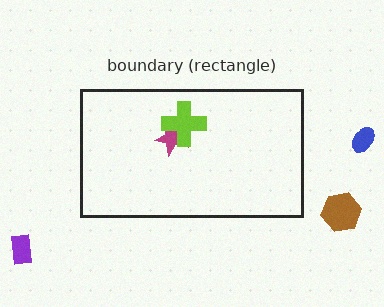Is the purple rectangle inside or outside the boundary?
Outside.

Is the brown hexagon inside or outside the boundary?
Outside.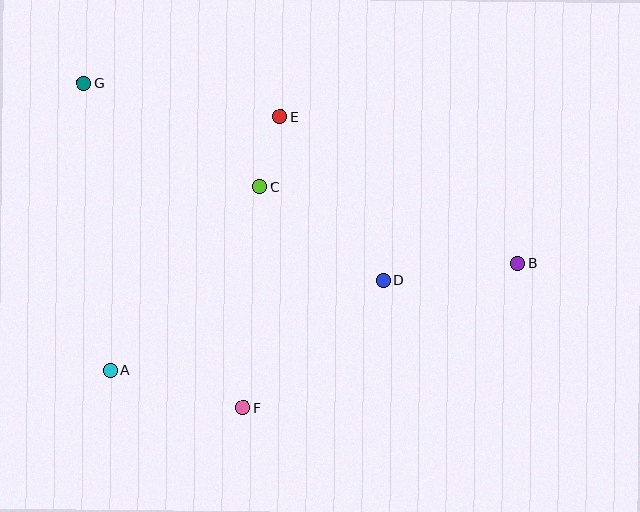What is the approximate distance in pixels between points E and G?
The distance between E and G is approximately 200 pixels.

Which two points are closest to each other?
Points C and E are closest to each other.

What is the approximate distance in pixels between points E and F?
The distance between E and F is approximately 294 pixels.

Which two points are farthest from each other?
Points B and G are farthest from each other.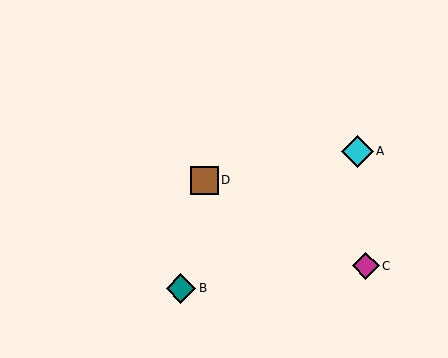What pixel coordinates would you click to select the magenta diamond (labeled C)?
Click at (366, 266) to select the magenta diamond C.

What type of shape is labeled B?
Shape B is a teal diamond.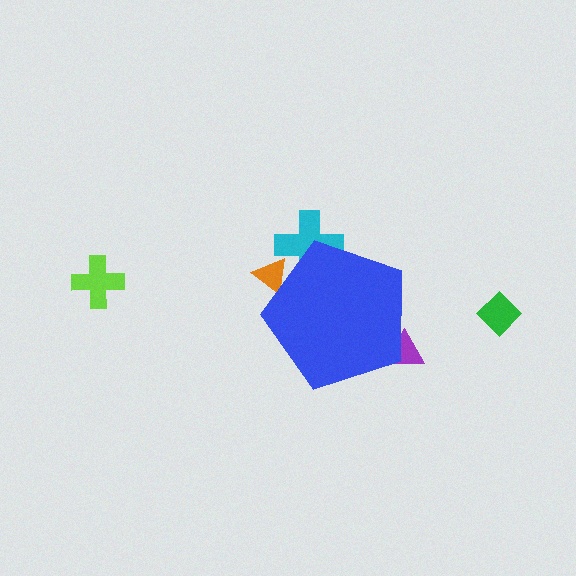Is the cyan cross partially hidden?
Yes, the cyan cross is partially hidden behind the blue pentagon.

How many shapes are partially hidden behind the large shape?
3 shapes are partially hidden.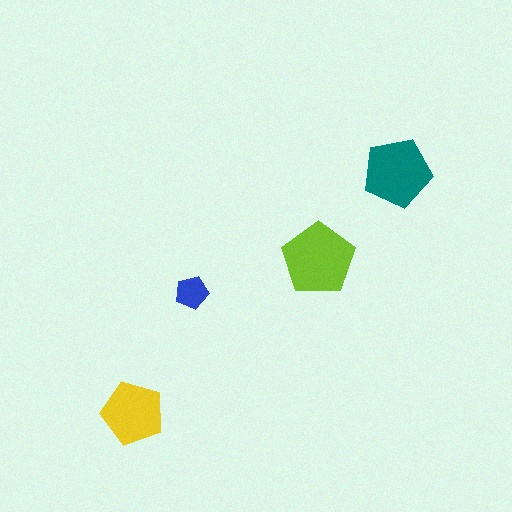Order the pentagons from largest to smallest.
the lime one, the teal one, the yellow one, the blue one.